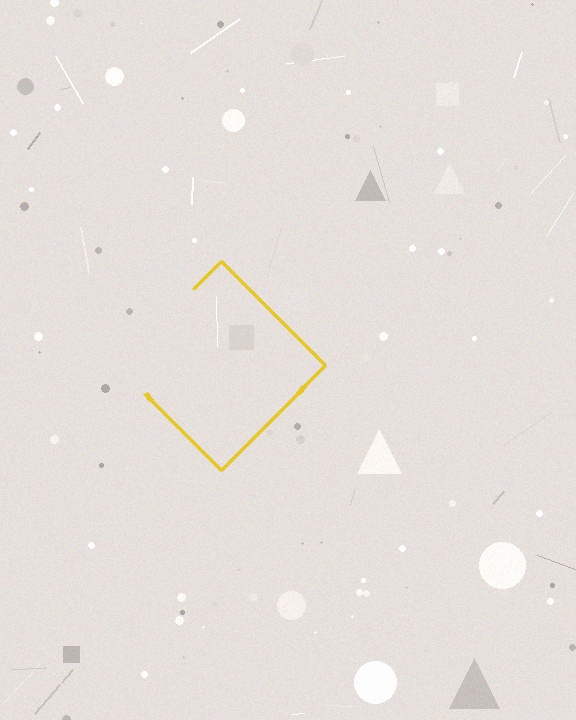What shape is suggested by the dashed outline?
The dashed outline suggests a diamond.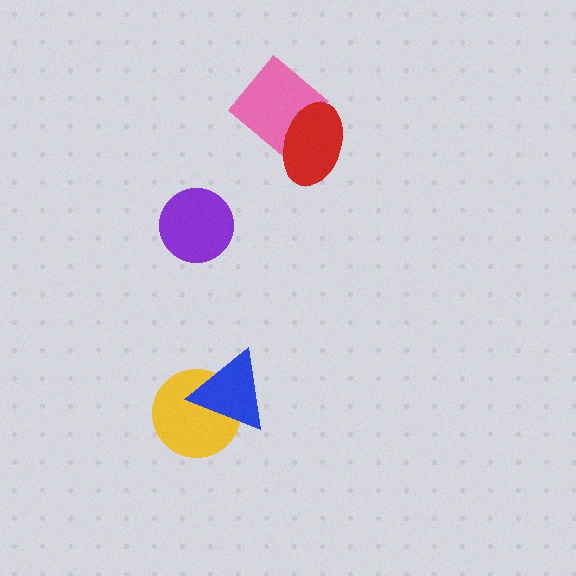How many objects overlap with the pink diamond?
1 object overlaps with the pink diamond.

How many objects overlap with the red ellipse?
1 object overlaps with the red ellipse.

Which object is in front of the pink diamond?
The red ellipse is in front of the pink diamond.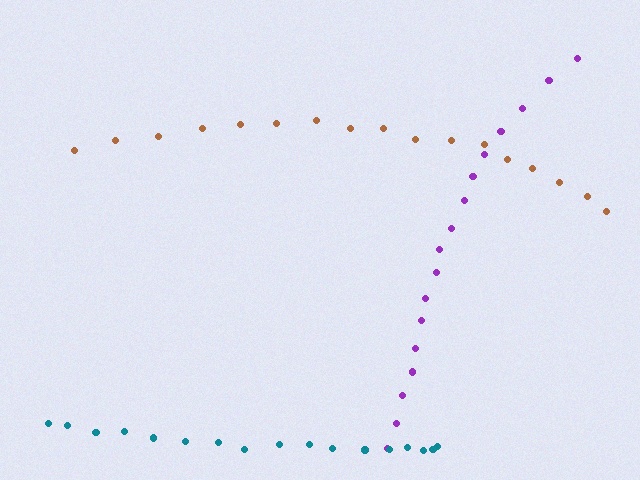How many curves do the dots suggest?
There are 3 distinct paths.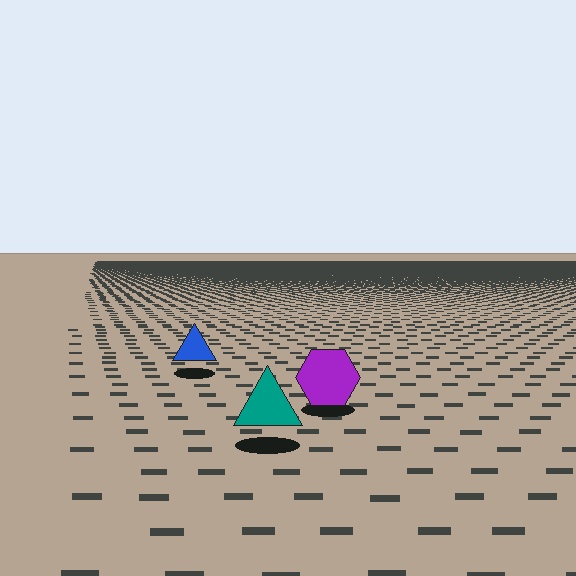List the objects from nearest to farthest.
From nearest to farthest: the teal triangle, the purple hexagon, the blue triangle.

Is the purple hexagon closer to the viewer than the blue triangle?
Yes. The purple hexagon is closer — you can tell from the texture gradient: the ground texture is coarser near it.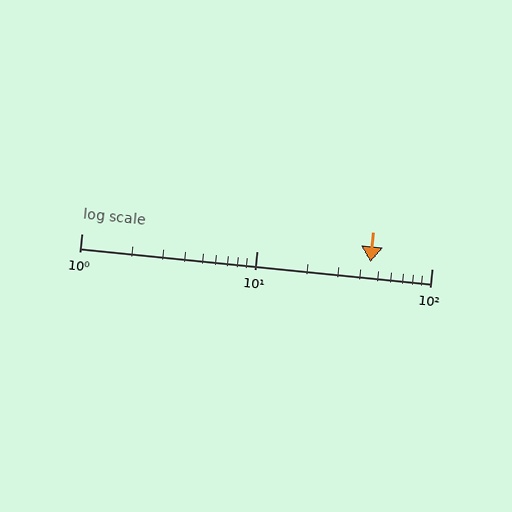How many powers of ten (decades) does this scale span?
The scale spans 2 decades, from 1 to 100.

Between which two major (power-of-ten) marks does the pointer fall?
The pointer is between 10 and 100.